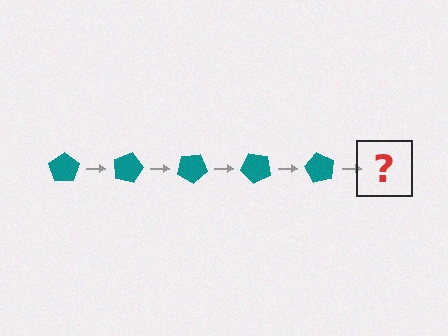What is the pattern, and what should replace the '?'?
The pattern is that the pentagon rotates 15 degrees each step. The '?' should be a teal pentagon rotated 75 degrees.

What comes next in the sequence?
The next element should be a teal pentagon rotated 75 degrees.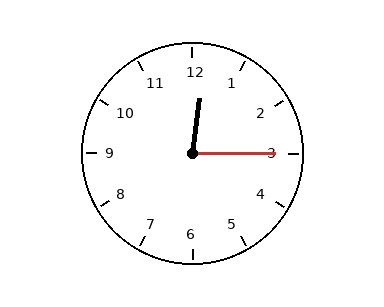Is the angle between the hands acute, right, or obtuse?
It is acute.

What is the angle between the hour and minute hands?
Approximately 82 degrees.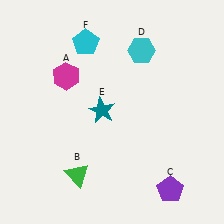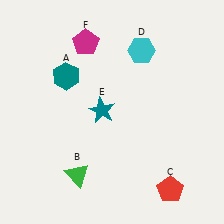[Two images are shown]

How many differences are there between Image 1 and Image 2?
There are 3 differences between the two images.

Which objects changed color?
A changed from magenta to teal. C changed from purple to red. F changed from cyan to magenta.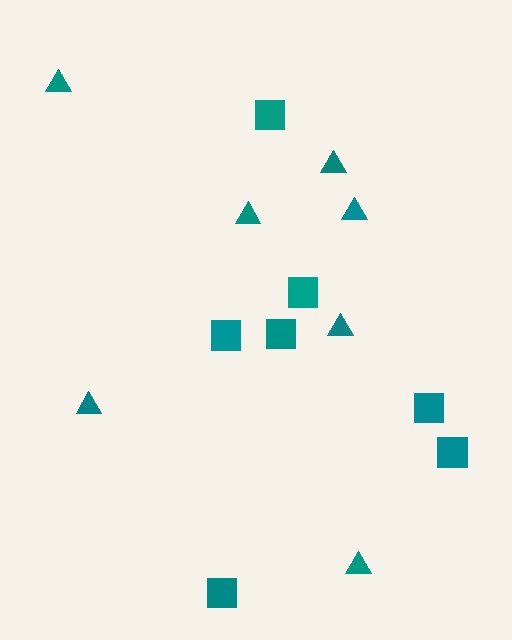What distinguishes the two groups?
There are 2 groups: one group of squares (7) and one group of triangles (7).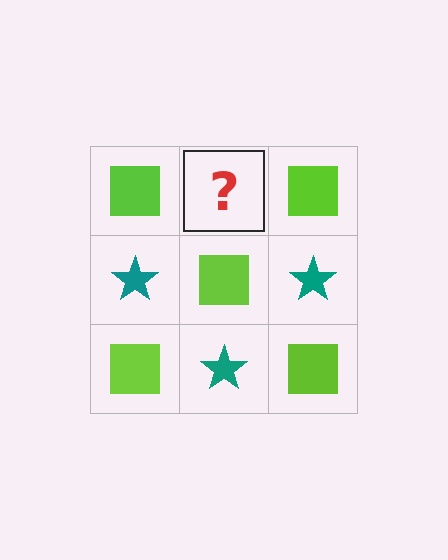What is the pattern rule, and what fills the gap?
The rule is that it alternates lime square and teal star in a checkerboard pattern. The gap should be filled with a teal star.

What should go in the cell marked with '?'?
The missing cell should contain a teal star.